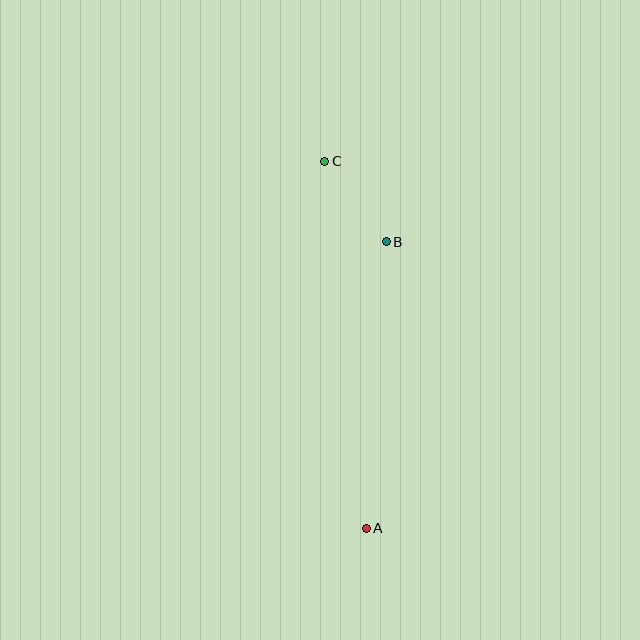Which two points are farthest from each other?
Points A and C are farthest from each other.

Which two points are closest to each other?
Points B and C are closest to each other.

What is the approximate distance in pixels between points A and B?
The distance between A and B is approximately 287 pixels.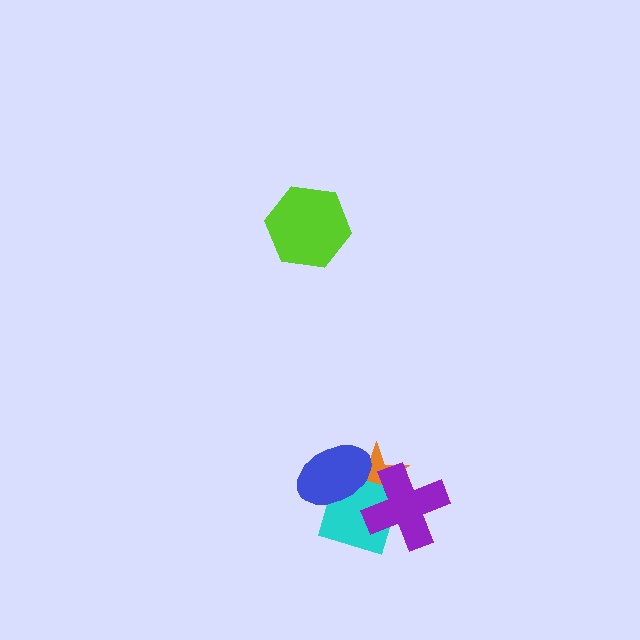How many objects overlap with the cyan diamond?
3 objects overlap with the cyan diamond.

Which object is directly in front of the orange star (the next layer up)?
The cyan diamond is directly in front of the orange star.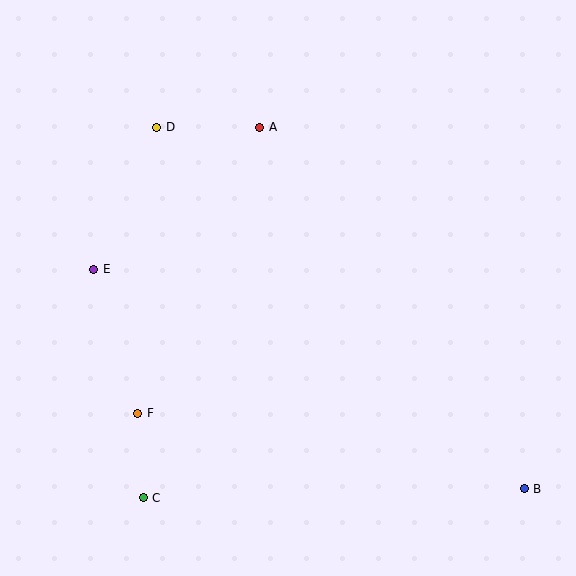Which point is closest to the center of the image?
Point A at (260, 127) is closest to the center.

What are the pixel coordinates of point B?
Point B is at (524, 489).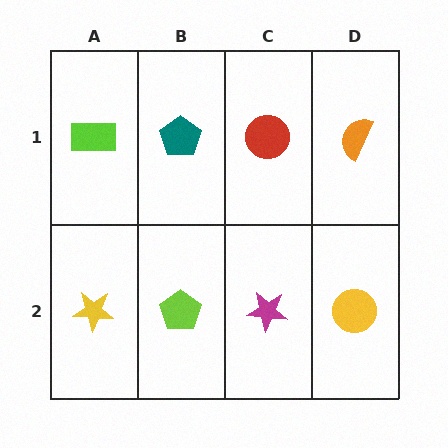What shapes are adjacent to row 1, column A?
A yellow star (row 2, column A), a teal pentagon (row 1, column B).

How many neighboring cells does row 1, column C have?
3.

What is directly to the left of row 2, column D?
A magenta star.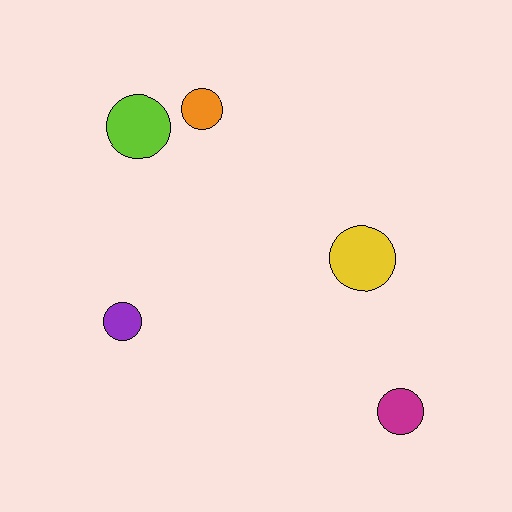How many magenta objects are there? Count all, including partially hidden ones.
There is 1 magenta object.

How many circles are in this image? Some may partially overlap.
There are 5 circles.